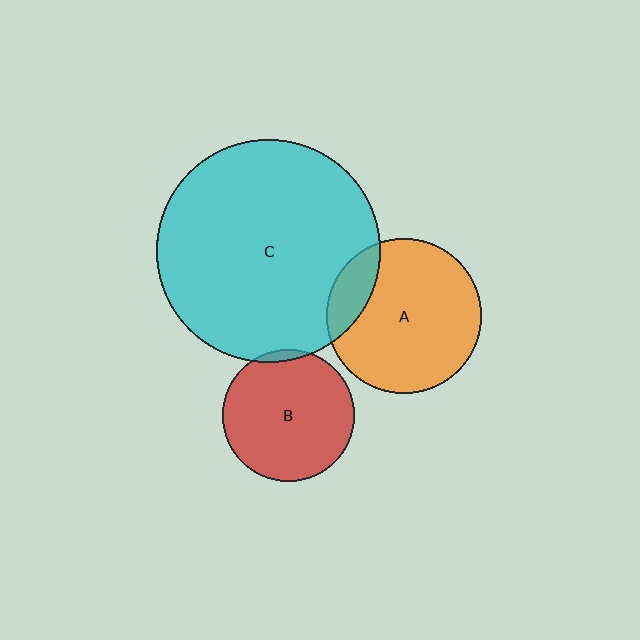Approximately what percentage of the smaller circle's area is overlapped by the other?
Approximately 15%.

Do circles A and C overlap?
Yes.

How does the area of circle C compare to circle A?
Approximately 2.1 times.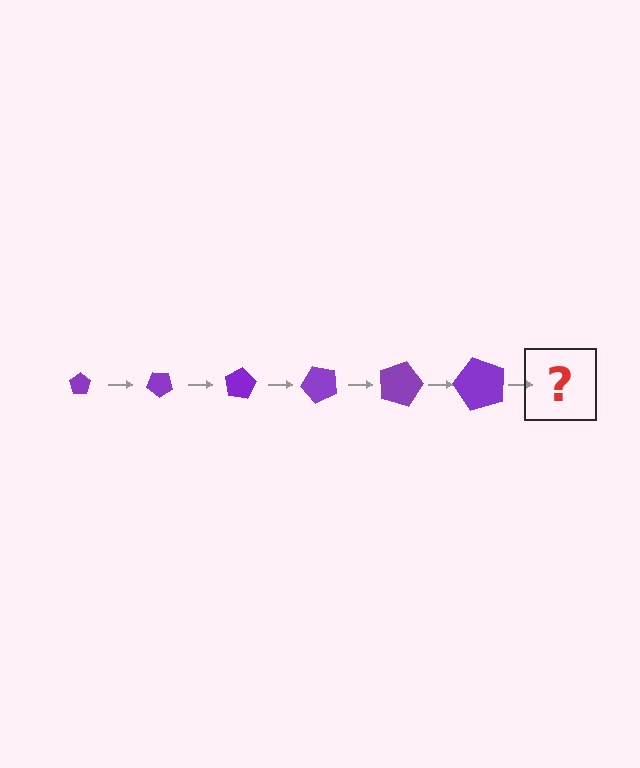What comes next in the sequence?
The next element should be a pentagon, larger than the previous one and rotated 240 degrees from the start.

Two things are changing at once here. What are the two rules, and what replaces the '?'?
The two rules are that the pentagon grows larger each step and it rotates 40 degrees each step. The '?' should be a pentagon, larger than the previous one and rotated 240 degrees from the start.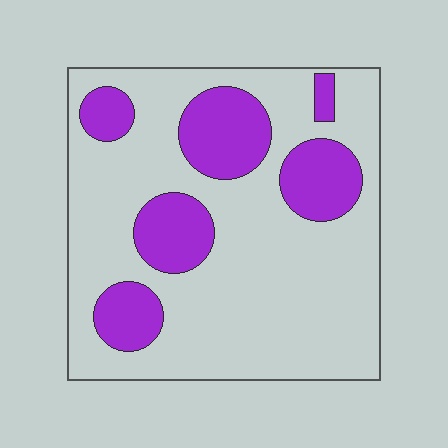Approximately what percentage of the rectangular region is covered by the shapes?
Approximately 25%.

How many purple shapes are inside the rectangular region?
6.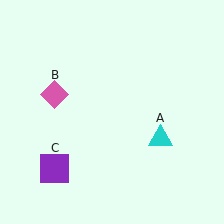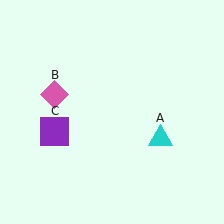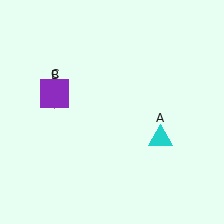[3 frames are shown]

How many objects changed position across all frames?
1 object changed position: purple square (object C).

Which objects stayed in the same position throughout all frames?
Cyan triangle (object A) and pink diamond (object B) remained stationary.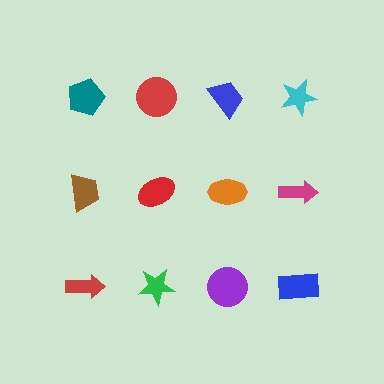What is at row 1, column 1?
A teal pentagon.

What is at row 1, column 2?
A red circle.